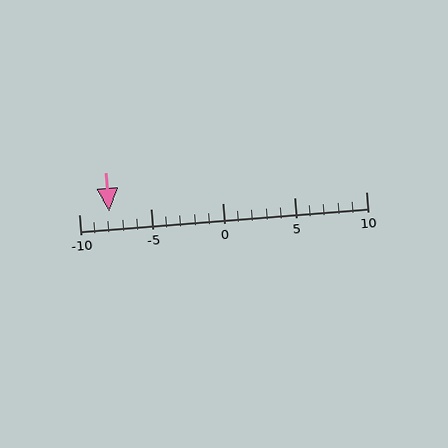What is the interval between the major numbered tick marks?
The major tick marks are spaced 5 units apart.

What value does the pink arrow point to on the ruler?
The pink arrow points to approximately -8.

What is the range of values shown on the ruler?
The ruler shows values from -10 to 10.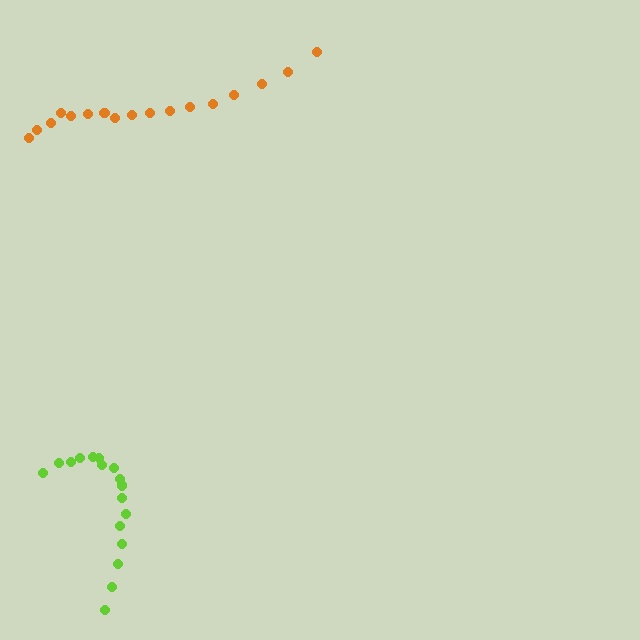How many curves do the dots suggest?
There are 2 distinct paths.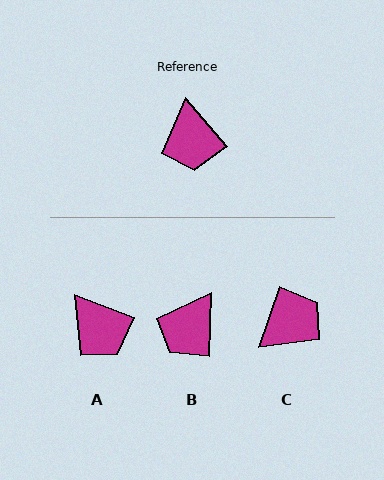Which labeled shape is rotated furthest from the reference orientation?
C, about 120 degrees away.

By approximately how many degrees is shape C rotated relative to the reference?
Approximately 120 degrees counter-clockwise.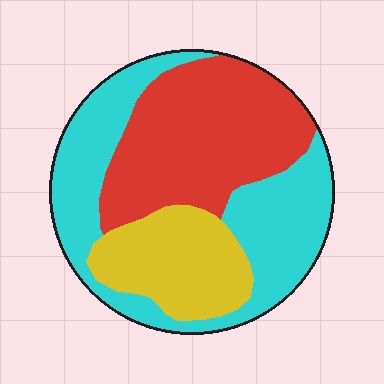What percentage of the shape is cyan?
Cyan covers roughly 40% of the shape.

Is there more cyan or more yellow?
Cyan.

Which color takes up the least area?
Yellow, at roughly 20%.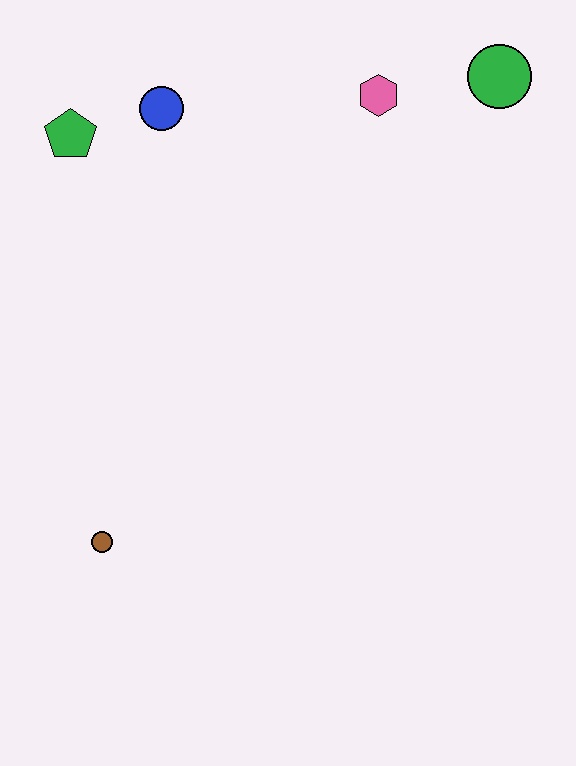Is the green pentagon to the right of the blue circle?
No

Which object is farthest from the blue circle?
The brown circle is farthest from the blue circle.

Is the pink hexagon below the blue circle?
No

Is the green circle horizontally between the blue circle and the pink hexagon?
No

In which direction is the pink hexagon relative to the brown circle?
The pink hexagon is above the brown circle.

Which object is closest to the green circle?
The pink hexagon is closest to the green circle.